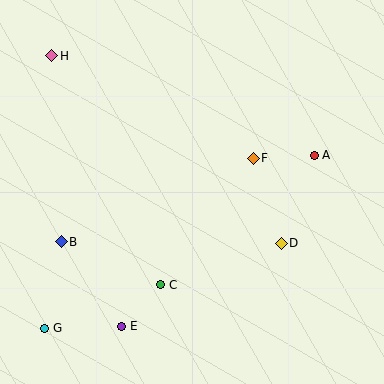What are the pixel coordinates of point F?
Point F is at (253, 159).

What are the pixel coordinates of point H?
Point H is at (52, 56).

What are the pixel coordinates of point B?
Point B is at (61, 242).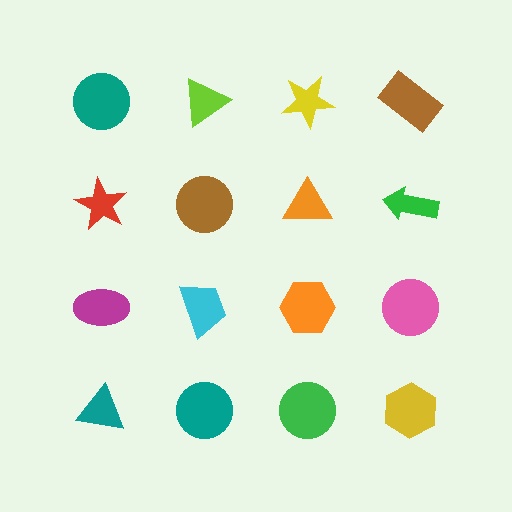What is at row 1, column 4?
A brown rectangle.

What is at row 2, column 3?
An orange triangle.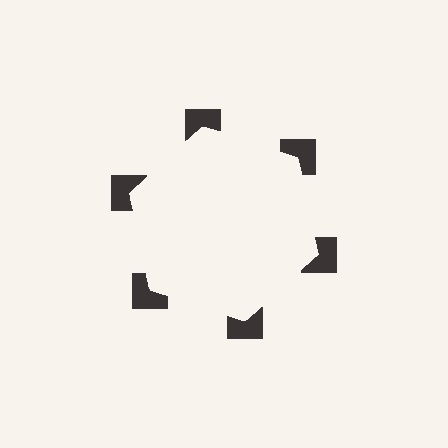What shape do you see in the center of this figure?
An illusory hexagon — its edges are inferred from the aligned wedge cuts in the notched squares, not physically drawn.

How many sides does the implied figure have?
6 sides.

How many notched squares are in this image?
There are 6 — one at each vertex of the illusory hexagon.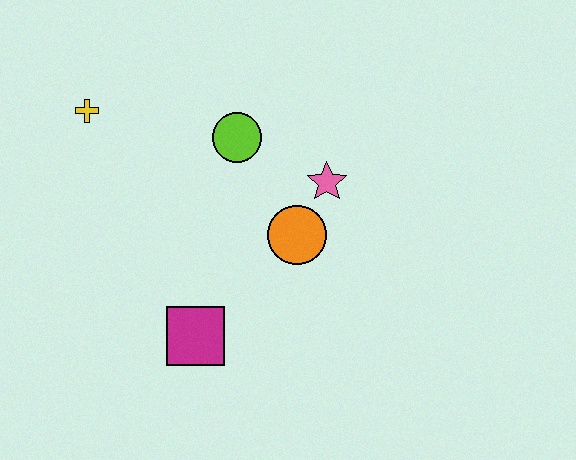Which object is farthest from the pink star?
The yellow cross is farthest from the pink star.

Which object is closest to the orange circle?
The pink star is closest to the orange circle.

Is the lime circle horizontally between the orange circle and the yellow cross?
Yes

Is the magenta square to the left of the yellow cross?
No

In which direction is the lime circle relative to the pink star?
The lime circle is to the left of the pink star.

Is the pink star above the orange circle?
Yes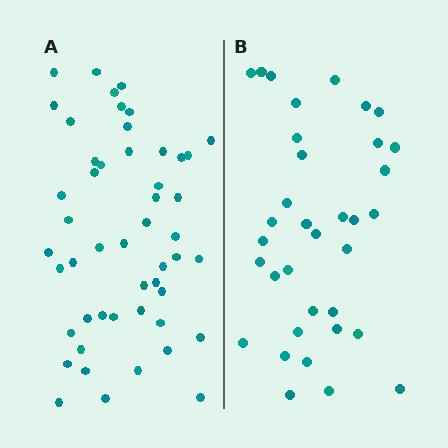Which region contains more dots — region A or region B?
Region A (the left region) has more dots.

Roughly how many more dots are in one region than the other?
Region A has approximately 15 more dots than region B.